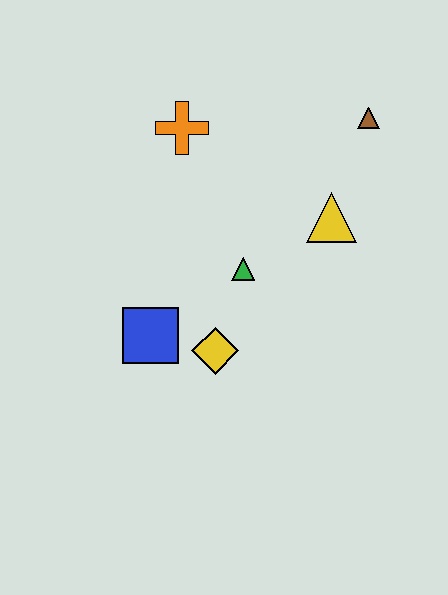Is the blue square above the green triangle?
No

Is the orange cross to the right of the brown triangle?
No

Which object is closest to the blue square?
The yellow diamond is closest to the blue square.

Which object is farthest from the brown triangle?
The blue square is farthest from the brown triangle.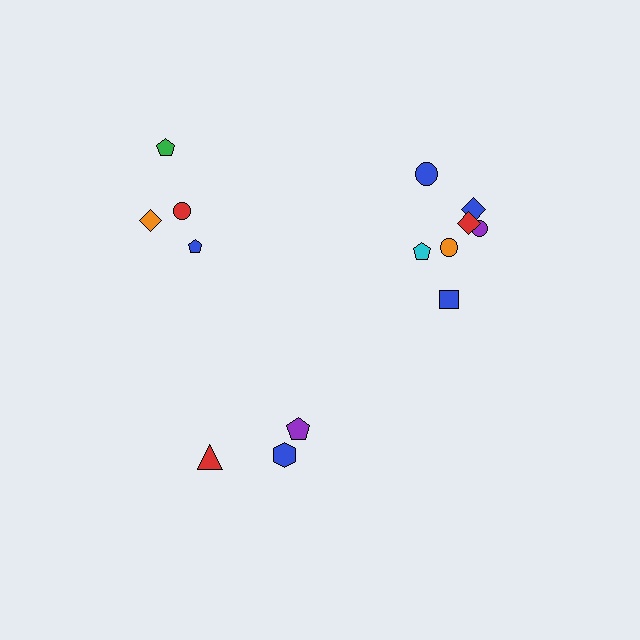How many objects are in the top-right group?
There are 7 objects.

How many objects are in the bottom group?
There are 3 objects.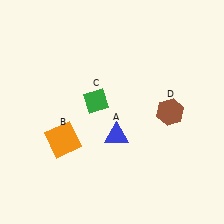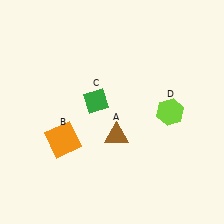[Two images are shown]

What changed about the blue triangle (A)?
In Image 1, A is blue. In Image 2, it changed to brown.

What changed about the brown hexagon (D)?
In Image 1, D is brown. In Image 2, it changed to lime.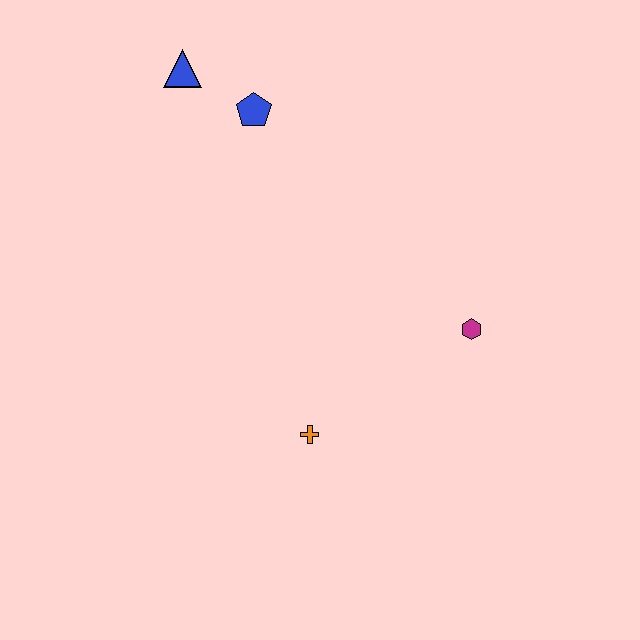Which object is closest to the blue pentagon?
The blue triangle is closest to the blue pentagon.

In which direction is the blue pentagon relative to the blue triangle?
The blue pentagon is to the right of the blue triangle.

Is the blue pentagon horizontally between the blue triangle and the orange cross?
Yes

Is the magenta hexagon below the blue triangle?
Yes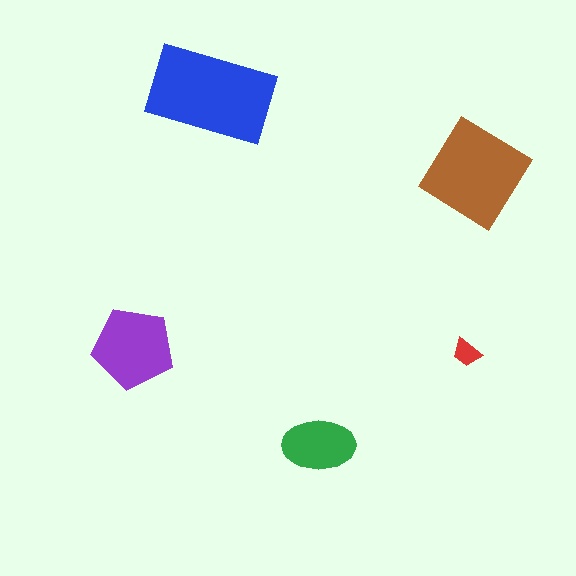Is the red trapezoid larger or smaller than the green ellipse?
Smaller.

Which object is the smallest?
The red trapezoid.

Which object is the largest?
The blue rectangle.